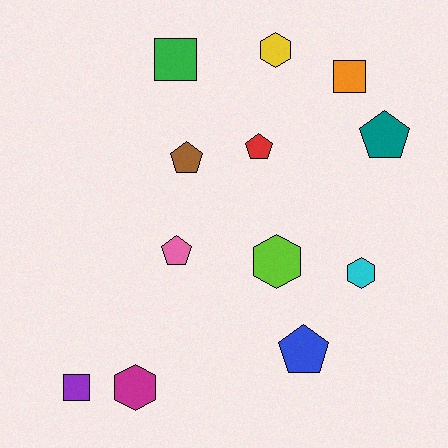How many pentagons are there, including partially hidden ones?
There are 5 pentagons.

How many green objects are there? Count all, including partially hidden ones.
There is 1 green object.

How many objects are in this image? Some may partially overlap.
There are 12 objects.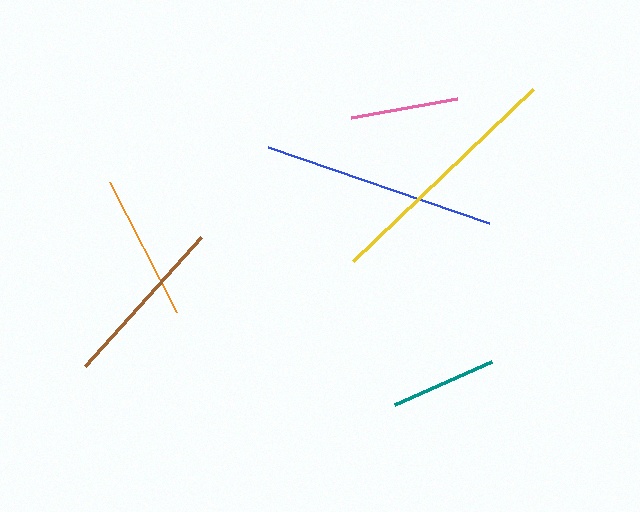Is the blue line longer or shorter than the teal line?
The blue line is longer than the teal line.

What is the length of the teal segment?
The teal segment is approximately 106 pixels long.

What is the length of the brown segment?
The brown segment is approximately 173 pixels long.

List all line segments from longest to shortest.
From longest to shortest: yellow, blue, brown, orange, pink, teal.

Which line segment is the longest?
The yellow line is the longest at approximately 249 pixels.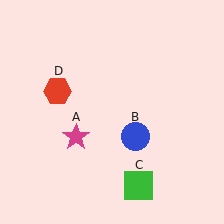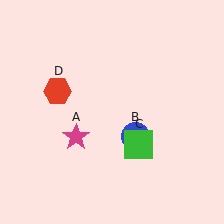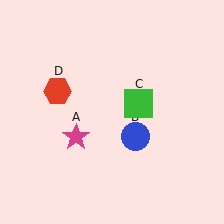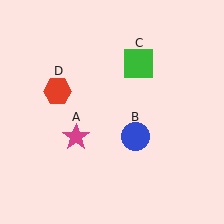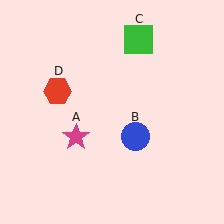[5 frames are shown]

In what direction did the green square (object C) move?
The green square (object C) moved up.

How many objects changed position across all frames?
1 object changed position: green square (object C).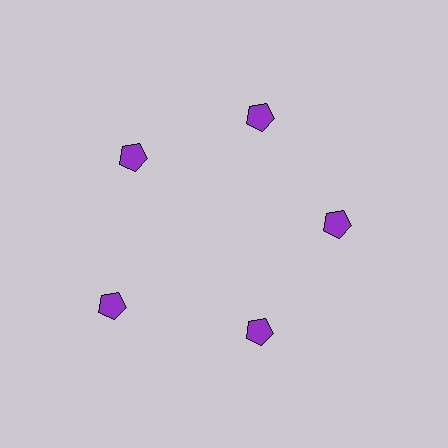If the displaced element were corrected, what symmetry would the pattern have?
It would have 5-fold rotational symmetry — the pattern would map onto itself every 72 degrees.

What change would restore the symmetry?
The symmetry would be restored by moving it inward, back onto the ring so that all 5 pentagons sit at equal angles and equal distance from the center.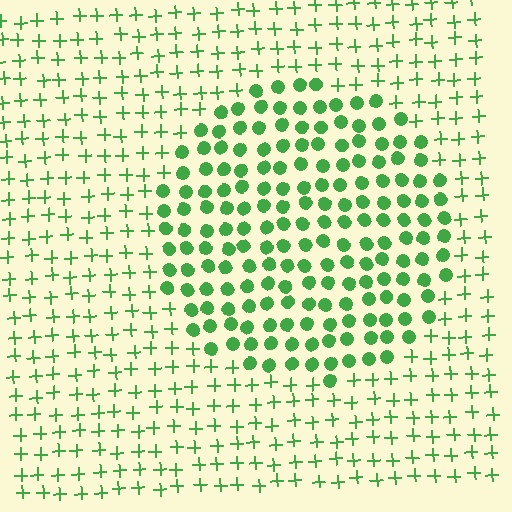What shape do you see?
I see a circle.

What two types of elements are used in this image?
The image uses circles inside the circle region and plus signs outside it.